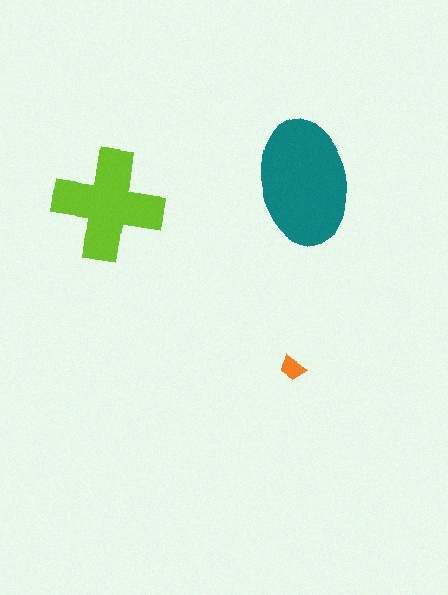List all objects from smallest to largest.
The orange trapezoid, the lime cross, the teal ellipse.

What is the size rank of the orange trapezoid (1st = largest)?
3rd.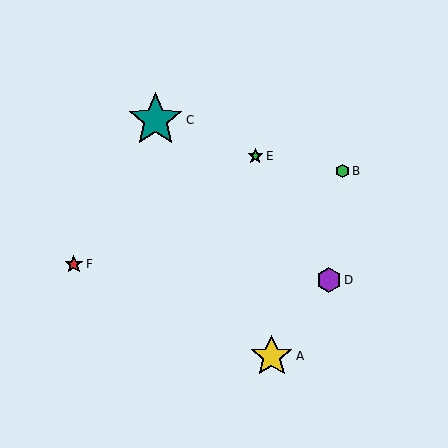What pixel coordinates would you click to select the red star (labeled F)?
Click at (74, 264) to select the red star F.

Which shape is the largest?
The teal star (labeled C) is the largest.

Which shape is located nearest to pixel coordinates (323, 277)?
The purple hexagon (labeled D) at (329, 280) is nearest to that location.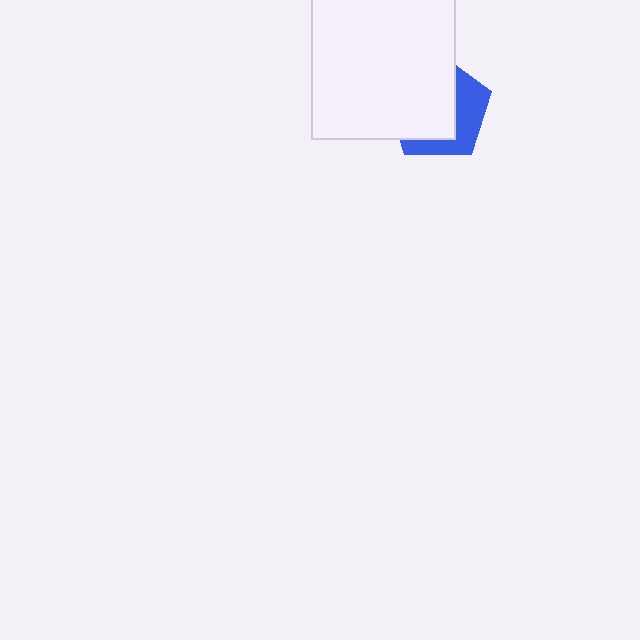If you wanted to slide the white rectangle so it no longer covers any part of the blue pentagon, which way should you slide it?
Slide it left — that is the most direct way to separate the two shapes.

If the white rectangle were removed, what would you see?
You would see the complete blue pentagon.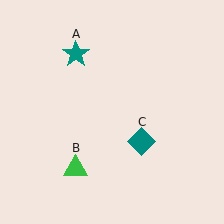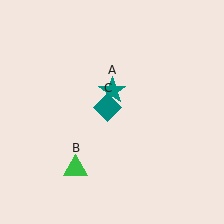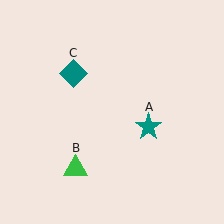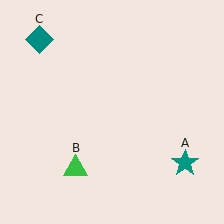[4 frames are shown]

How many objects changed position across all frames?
2 objects changed position: teal star (object A), teal diamond (object C).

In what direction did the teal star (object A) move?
The teal star (object A) moved down and to the right.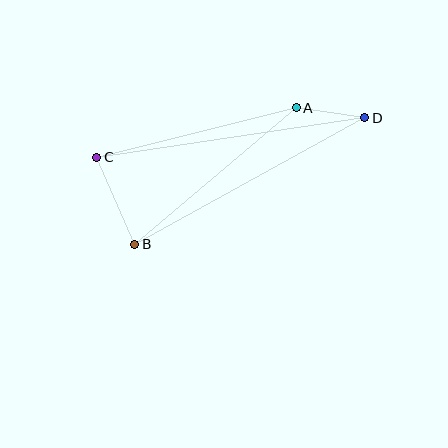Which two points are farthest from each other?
Points C and D are farthest from each other.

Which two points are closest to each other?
Points A and D are closest to each other.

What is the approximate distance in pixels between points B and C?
The distance between B and C is approximately 95 pixels.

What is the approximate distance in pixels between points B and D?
The distance between B and D is approximately 262 pixels.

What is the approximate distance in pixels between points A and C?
The distance between A and C is approximately 205 pixels.